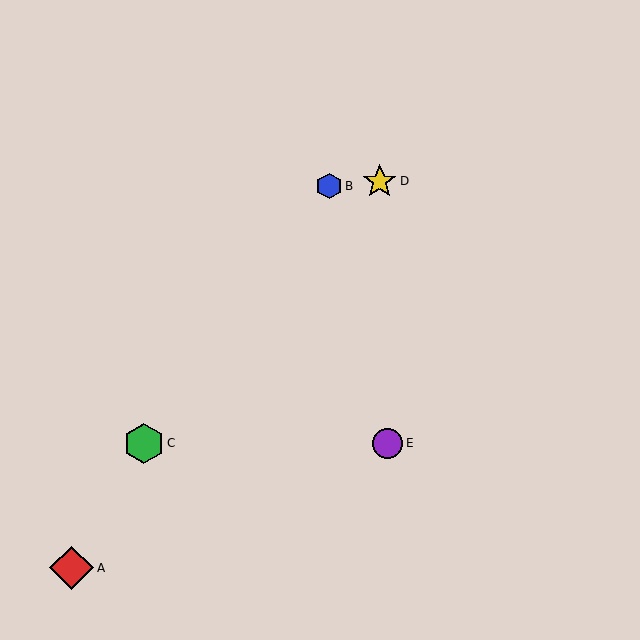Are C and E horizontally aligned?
Yes, both are at y≈443.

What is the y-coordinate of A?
Object A is at y≈568.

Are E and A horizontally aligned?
No, E is at y≈443 and A is at y≈568.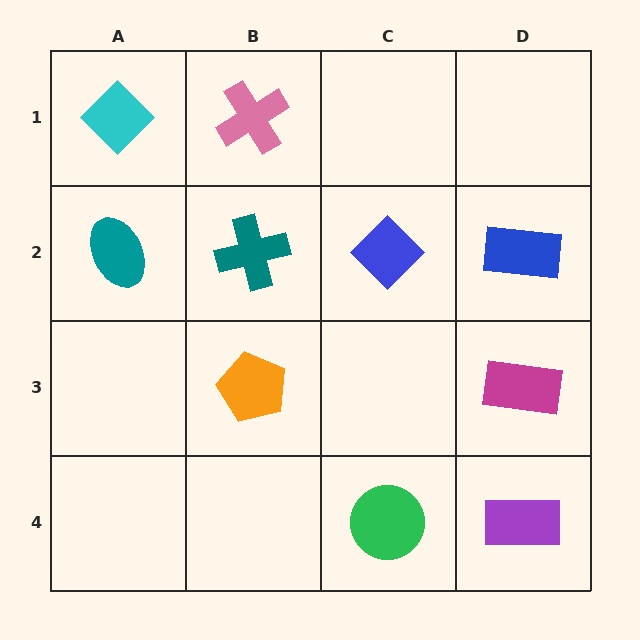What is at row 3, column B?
An orange pentagon.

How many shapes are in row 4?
2 shapes.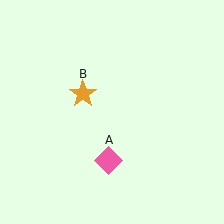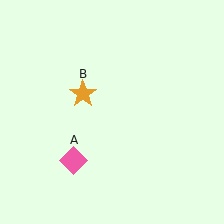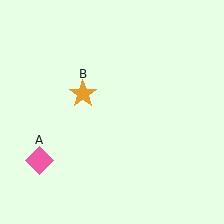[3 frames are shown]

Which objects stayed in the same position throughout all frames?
Orange star (object B) remained stationary.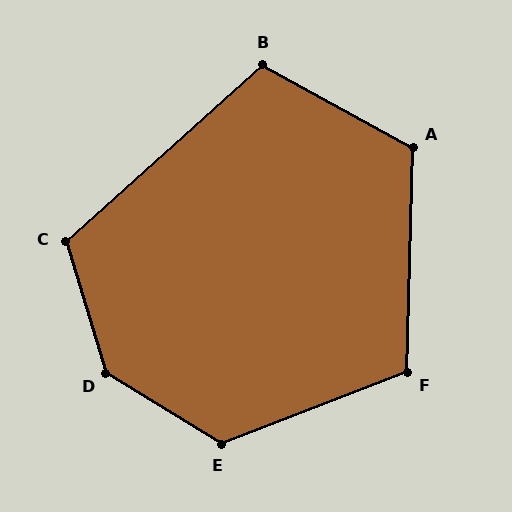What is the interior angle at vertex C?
Approximately 115 degrees (obtuse).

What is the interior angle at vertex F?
Approximately 113 degrees (obtuse).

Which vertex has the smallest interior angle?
B, at approximately 109 degrees.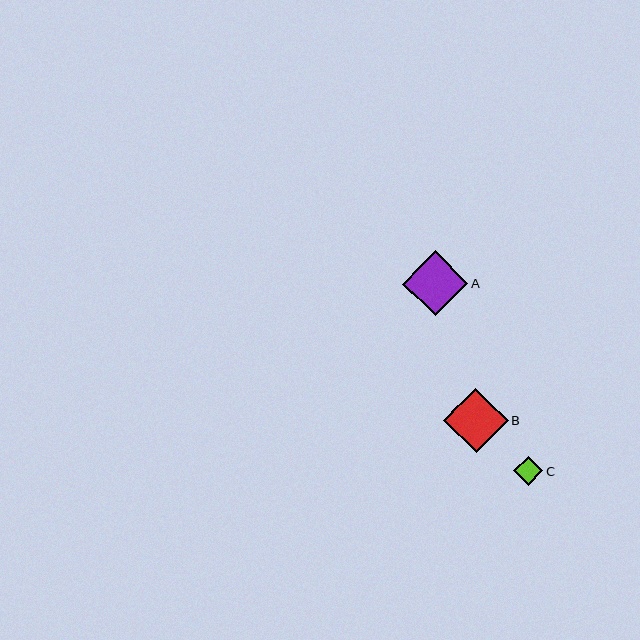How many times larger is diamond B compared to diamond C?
Diamond B is approximately 2.2 times the size of diamond C.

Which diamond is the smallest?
Diamond C is the smallest with a size of approximately 30 pixels.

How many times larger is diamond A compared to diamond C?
Diamond A is approximately 2.2 times the size of diamond C.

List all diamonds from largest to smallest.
From largest to smallest: A, B, C.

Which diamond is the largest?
Diamond A is the largest with a size of approximately 65 pixels.